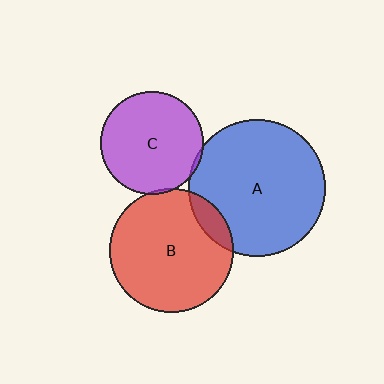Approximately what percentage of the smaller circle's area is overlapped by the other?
Approximately 10%.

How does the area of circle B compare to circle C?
Approximately 1.5 times.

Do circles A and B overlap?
Yes.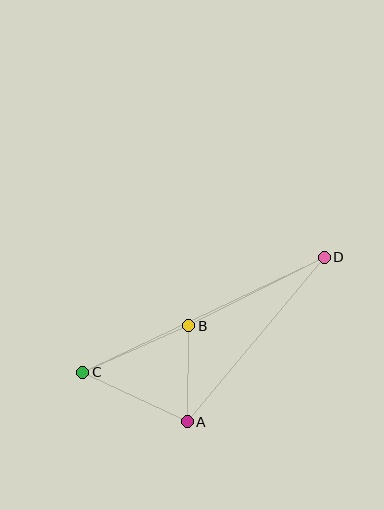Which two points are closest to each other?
Points A and B are closest to each other.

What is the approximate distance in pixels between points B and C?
The distance between B and C is approximately 116 pixels.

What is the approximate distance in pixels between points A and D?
The distance between A and D is approximately 214 pixels.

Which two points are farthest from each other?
Points C and D are farthest from each other.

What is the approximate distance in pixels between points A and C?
The distance between A and C is approximately 116 pixels.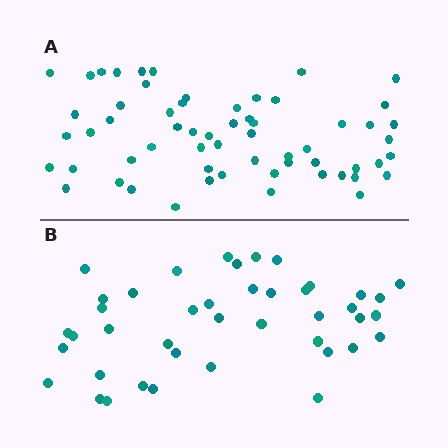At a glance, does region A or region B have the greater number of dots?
Region A (the top region) has more dots.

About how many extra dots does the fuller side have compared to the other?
Region A has approximately 20 more dots than region B.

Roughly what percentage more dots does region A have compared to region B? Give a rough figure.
About 45% more.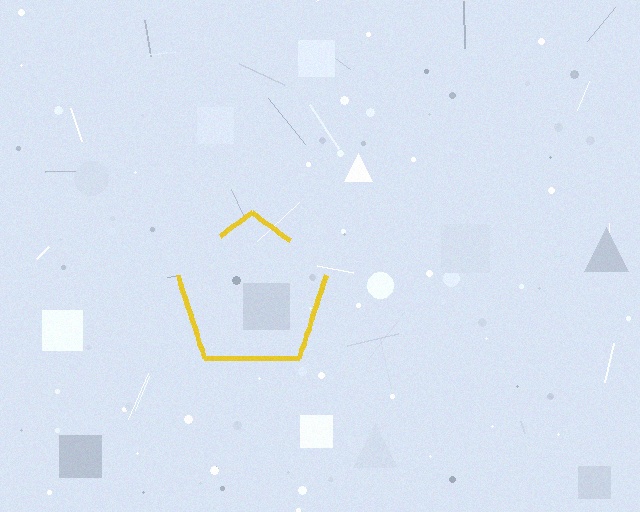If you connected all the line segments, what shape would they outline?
They would outline a pentagon.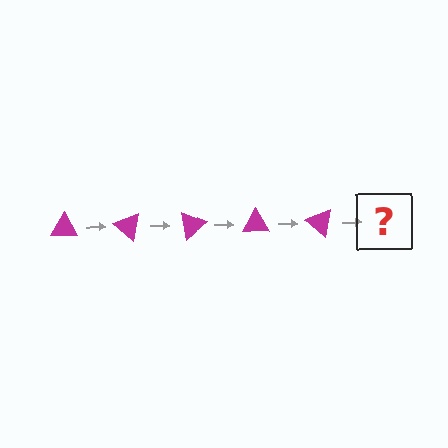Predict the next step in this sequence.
The next step is a magenta triangle rotated 200 degrees.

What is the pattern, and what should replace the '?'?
The pattern is that the triangle rotates 40 degrees each step. The '?' should be a magenta triangle rotated 200 degrees.